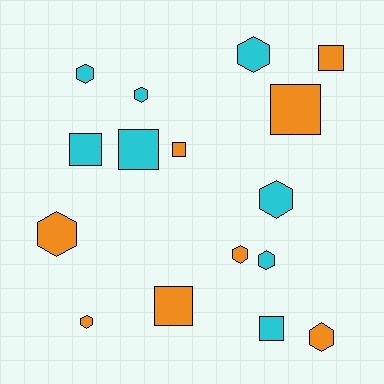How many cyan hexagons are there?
There are 5 cyan hexagons.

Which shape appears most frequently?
Hexagon, with 9 objects.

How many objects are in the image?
There are 16 objects.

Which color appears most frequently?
Cyan, with 8 objects.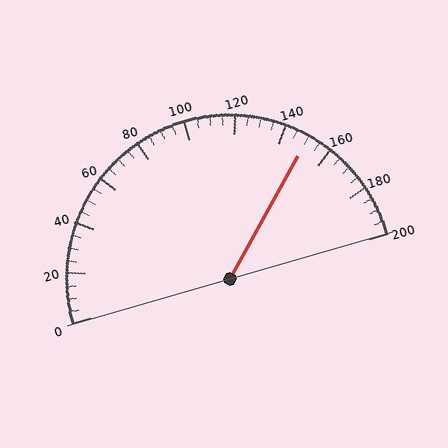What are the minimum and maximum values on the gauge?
The gauge ranges from 0 to 200.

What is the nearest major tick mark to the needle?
The nearest major tick mark is 160.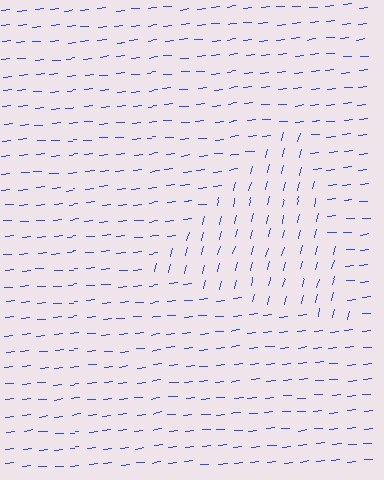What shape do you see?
I see a triangle.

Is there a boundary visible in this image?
Yes, there is a texture boundary formed by a change in line orientation.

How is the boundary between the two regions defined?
The boundary is defined purely by a change in line orientation (approximately 69 degrees difference). All lines are the same color and thickness.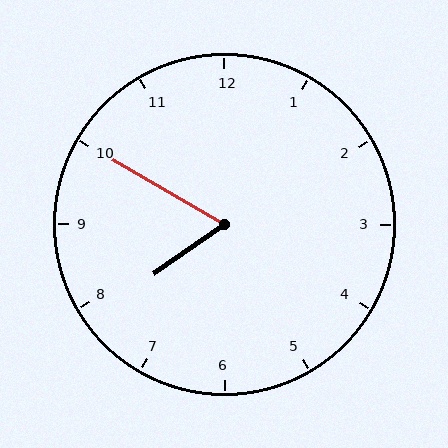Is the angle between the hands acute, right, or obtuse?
It is acute.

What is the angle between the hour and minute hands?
Approximately 65 degrees.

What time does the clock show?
7:50.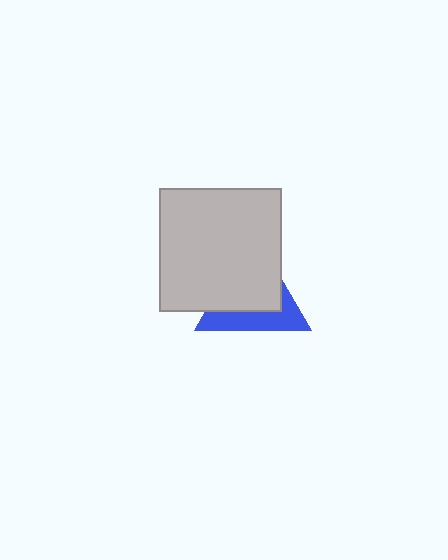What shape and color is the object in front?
The object in front is a light gray square.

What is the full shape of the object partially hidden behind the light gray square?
The partially hidden object is a blue triangle.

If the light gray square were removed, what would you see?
You would see the complete blue triangle.